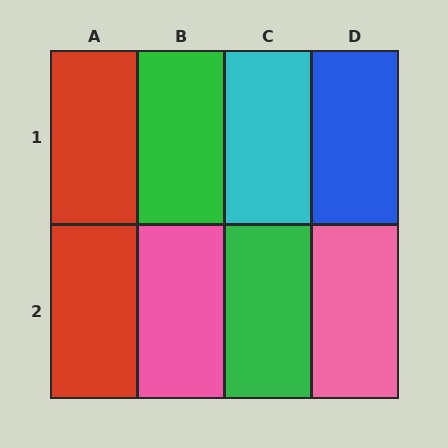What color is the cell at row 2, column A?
Red.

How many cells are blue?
1 cell is blue.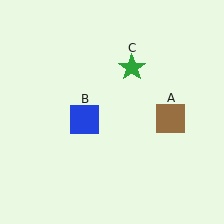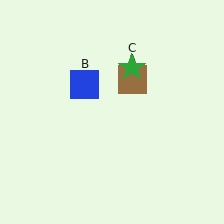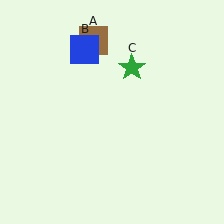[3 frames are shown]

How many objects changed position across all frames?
2 objects changed position: brown square (object A), blue square (object B).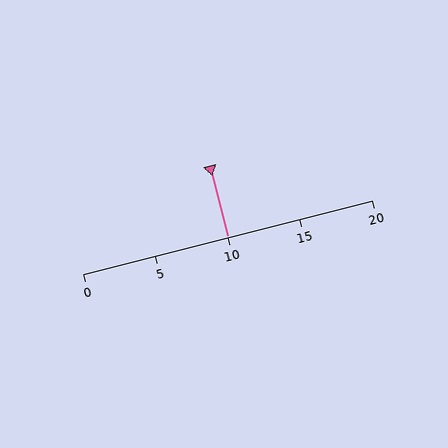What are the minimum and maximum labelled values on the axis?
The axis runs from 0 to 20.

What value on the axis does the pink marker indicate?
The marker indicates approximately 10.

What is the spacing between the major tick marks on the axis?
The major ticks are spaced 5 apart.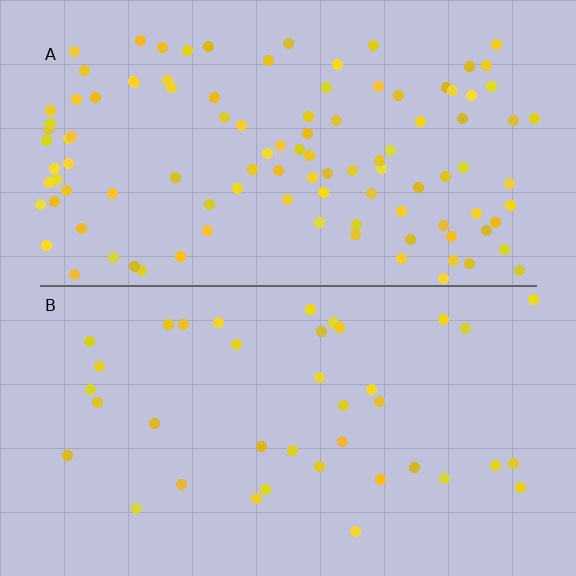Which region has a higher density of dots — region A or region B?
A (the top).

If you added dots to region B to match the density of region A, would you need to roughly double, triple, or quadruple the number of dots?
Approximately triple.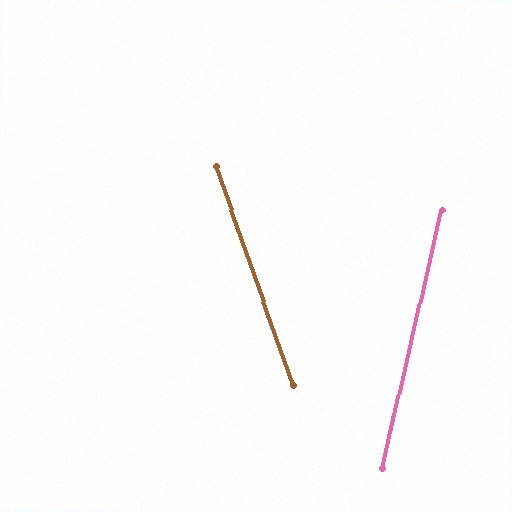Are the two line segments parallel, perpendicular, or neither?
Neither parallel nor perpendicular — they differ by about 32°.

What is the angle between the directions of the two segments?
Approximately 32 degrees.